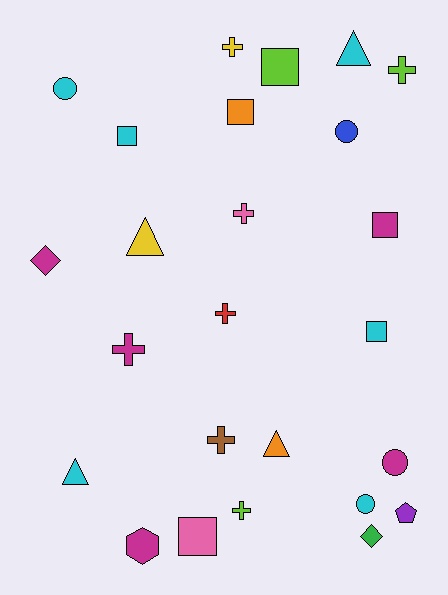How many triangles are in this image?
There are 4 triangles.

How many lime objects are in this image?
There are 3 lime objects.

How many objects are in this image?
There are 25 objects.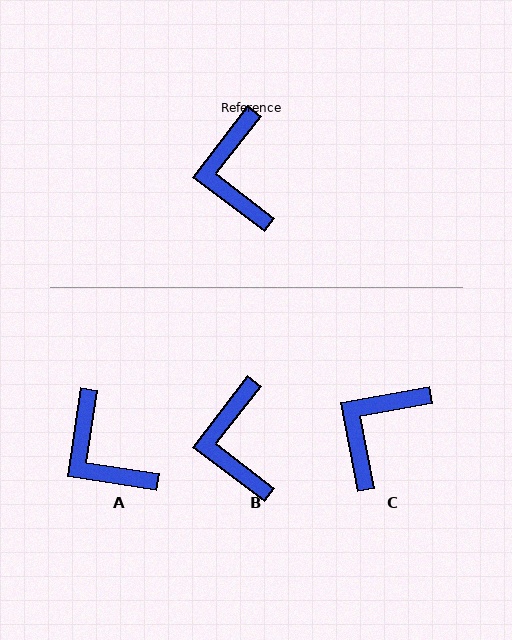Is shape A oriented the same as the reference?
No, it is off by about 29 degrees.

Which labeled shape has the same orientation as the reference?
B.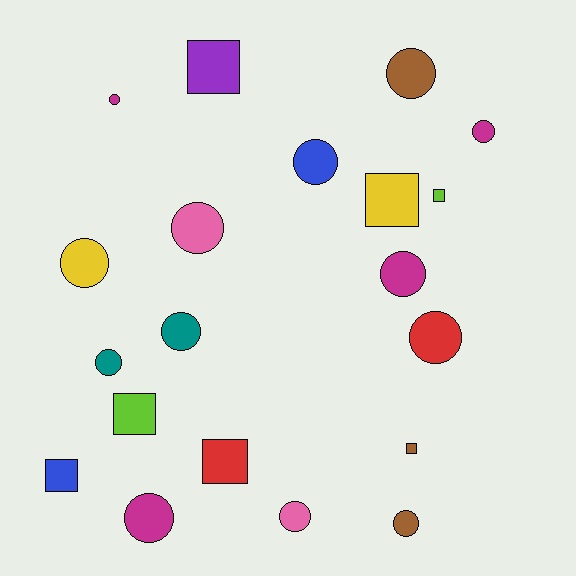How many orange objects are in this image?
There are no orange objects.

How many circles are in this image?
There are 13 circles.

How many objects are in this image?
There are 20 objects.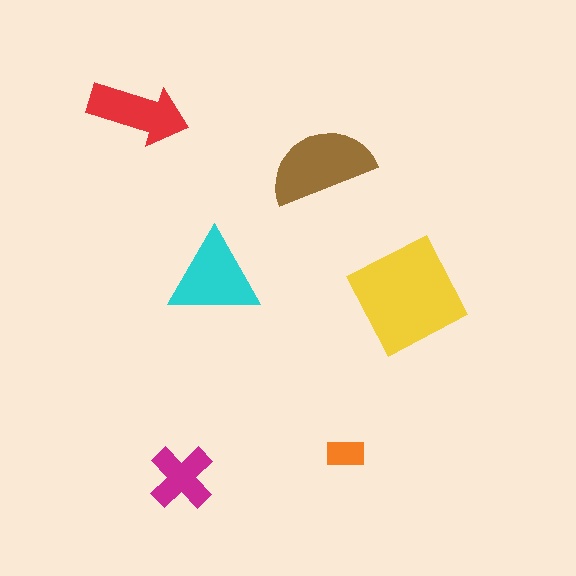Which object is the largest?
The yellow square.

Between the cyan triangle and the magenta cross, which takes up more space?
The cyan triangle.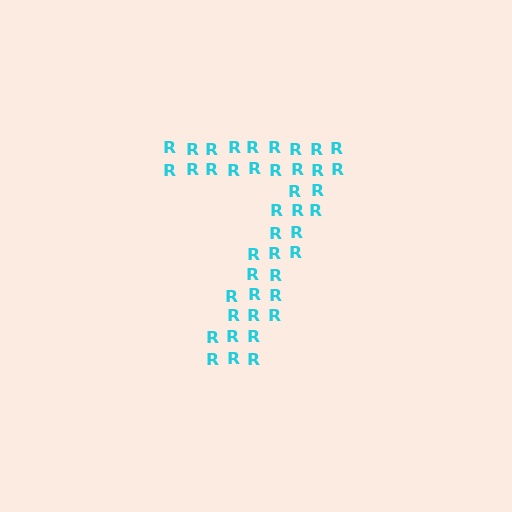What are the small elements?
The small elements are letter R's.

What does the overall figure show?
The overall figure shows the digit 7.